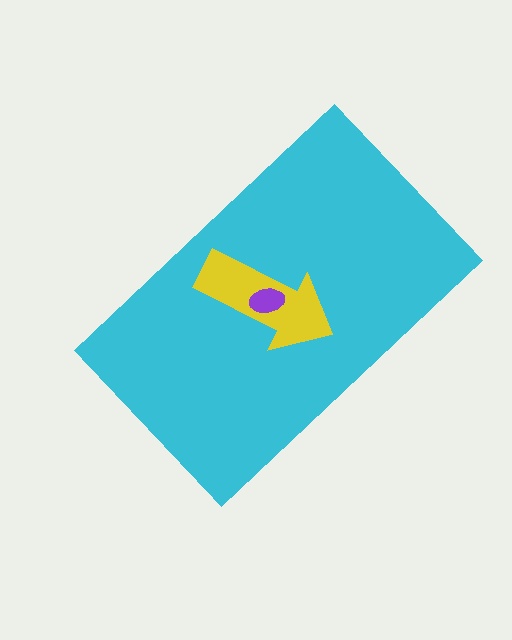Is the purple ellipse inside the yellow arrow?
Yes.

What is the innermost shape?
The purple ellipse.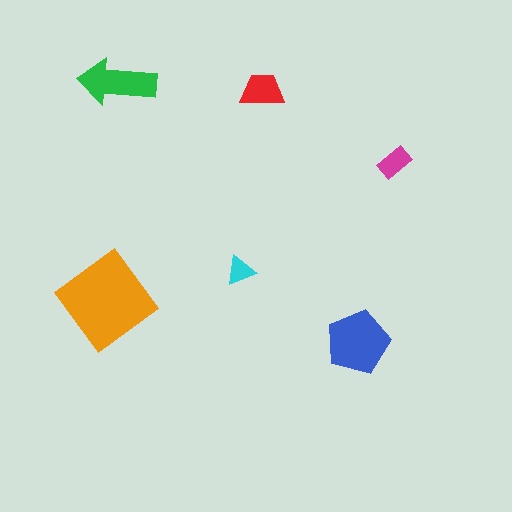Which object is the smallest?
The cyan triangle.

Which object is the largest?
The orange diamond.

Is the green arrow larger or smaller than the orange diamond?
Smaller.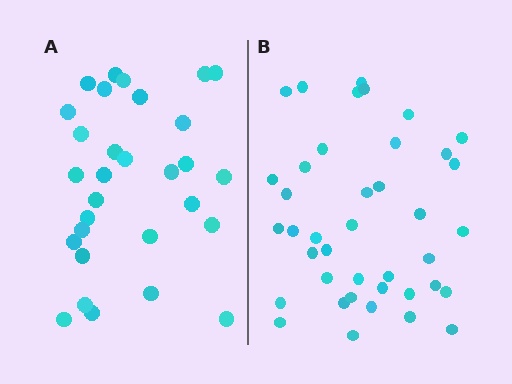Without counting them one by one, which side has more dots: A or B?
Region B (the right region) has more dots.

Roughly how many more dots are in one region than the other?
Region B has roughly 10 or so more dots than region A.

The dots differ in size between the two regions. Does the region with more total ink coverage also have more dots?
No. Region A has more total ink coverage because its dots are larger, but region B actually contains more individual dots. Total area can be misleading — the number of items is what matters here.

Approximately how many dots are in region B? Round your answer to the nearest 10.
About 40 dots.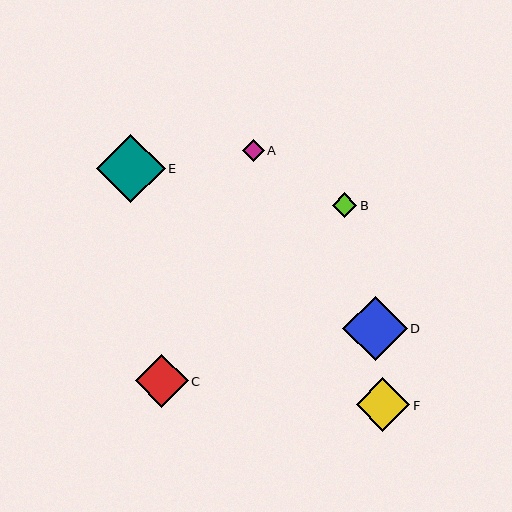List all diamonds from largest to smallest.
From largest to smallest: E, D, F, C, B, A.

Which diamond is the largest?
Diamond E is the largest with a size of approximately 69 pixels.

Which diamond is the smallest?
Diamond A is the smallest with a size of approximately 21 pixels.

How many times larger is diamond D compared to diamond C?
Diamond D is approximately 1.2 times the size of diamond C.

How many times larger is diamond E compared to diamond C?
Diamond E is approximately 1.3 times the size of diamond C.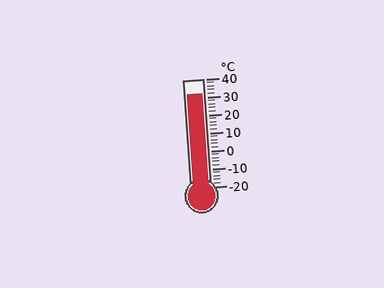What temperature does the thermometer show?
The thermometer shows approximately 32°C.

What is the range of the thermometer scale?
The thermometer scale ranges from -20°C to 40°C.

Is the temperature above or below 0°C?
The temperature is above 0°C.